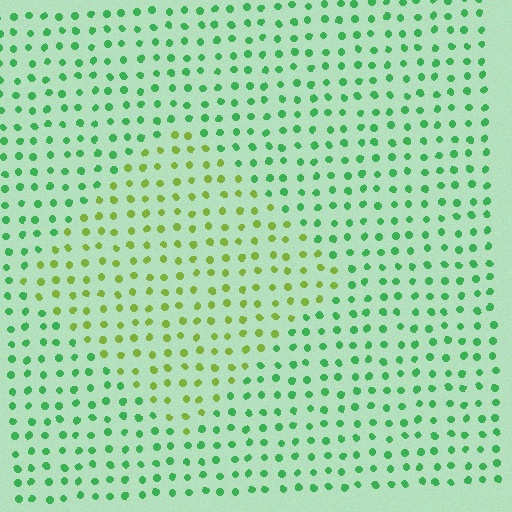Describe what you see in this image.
The image is filled with small green elements in a uniform arrangement. A diamond-shaped region is visible where the elements are tinted to a slightly different hue, forming a subtle color boundary.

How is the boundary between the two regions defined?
The boundary is defined purely by a slight shift in hue (about 47 degrees). Spacing, size, and orientation are identical on both sides.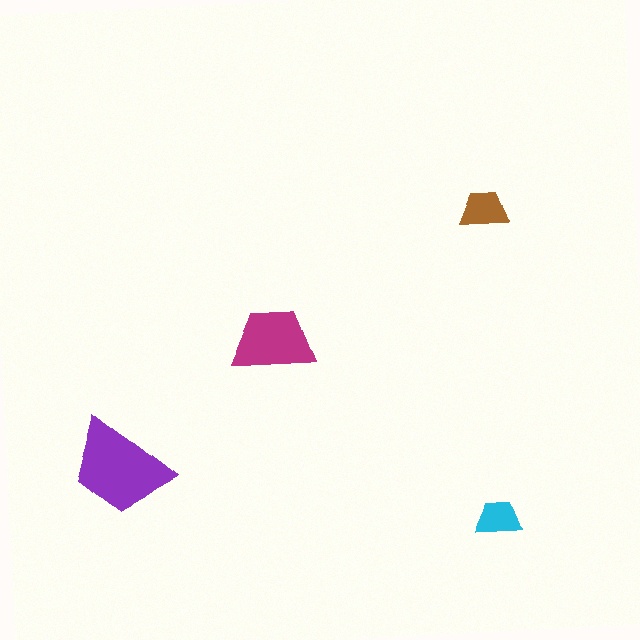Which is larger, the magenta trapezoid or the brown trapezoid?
The magenta one.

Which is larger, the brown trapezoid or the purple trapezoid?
The purple one.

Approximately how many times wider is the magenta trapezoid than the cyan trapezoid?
About 2 times wider.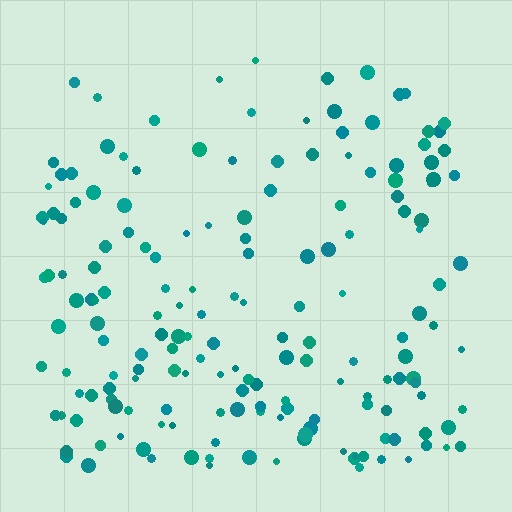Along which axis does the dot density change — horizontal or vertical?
Vertical.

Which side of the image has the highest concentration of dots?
The bottom.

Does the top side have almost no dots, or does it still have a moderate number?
Still a moderate number, just noticeably fewer than the bottom.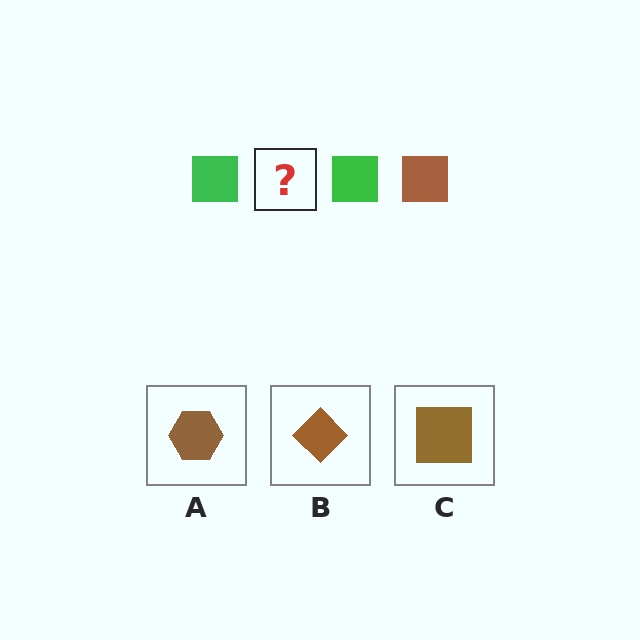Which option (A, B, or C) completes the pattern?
C.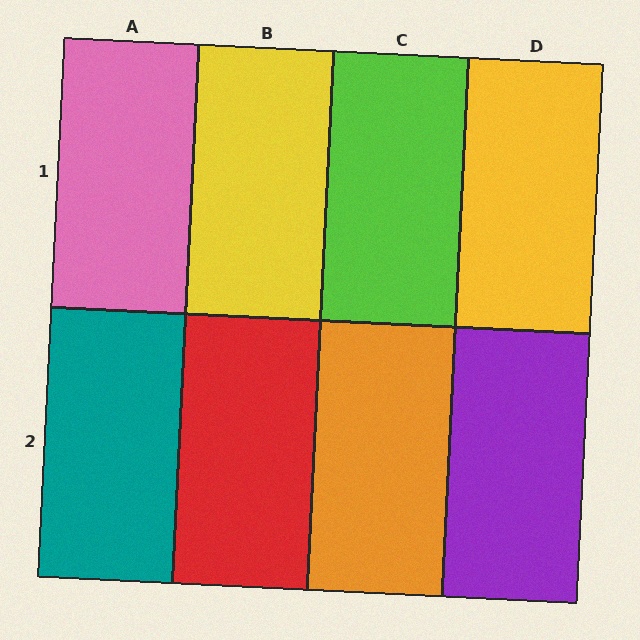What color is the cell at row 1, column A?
Pink.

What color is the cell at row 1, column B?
Yellow.